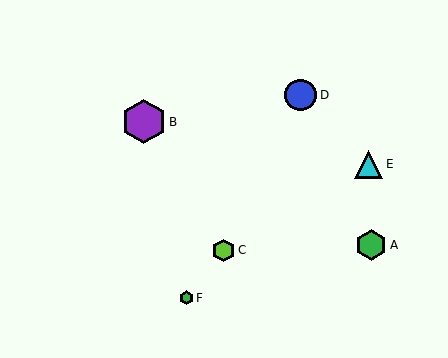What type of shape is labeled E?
Shape E is a cyan triangle.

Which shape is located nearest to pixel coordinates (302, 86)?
The blue circle (labeled D) at (301, 95) is nearest to that location.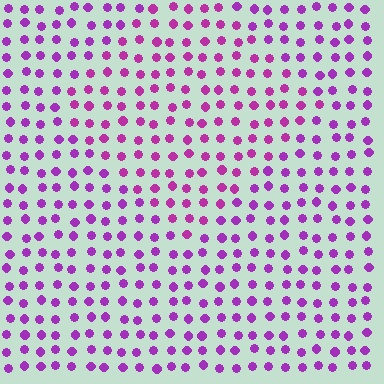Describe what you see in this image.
The image is filled with small purple elements in a uniform arrangement. A diamond-shaped region is visible where the elements are tinted to a slightly different hue, forming a subtle color boundary.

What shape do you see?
I see a diamond.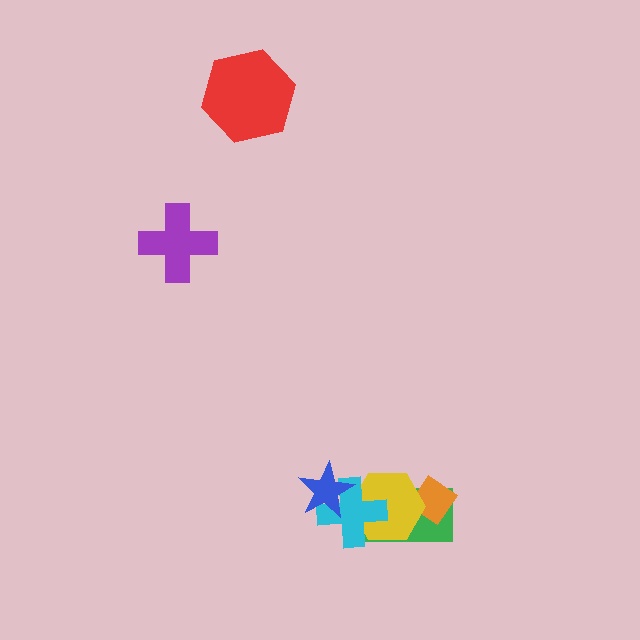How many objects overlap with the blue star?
1 object overlaps with the blue star.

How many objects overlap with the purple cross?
0 objects overlap with the purple cross.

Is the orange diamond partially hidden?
Yes, it is partially covered by another shape.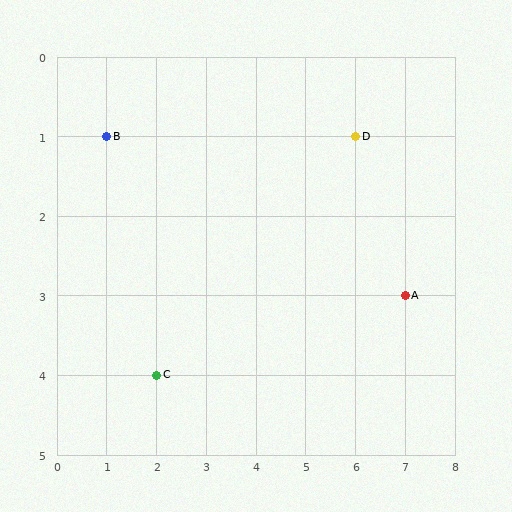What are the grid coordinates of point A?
Point A is at grid coordinates (7, 3).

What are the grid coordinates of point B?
Point B is at grid coordinates (1, 1).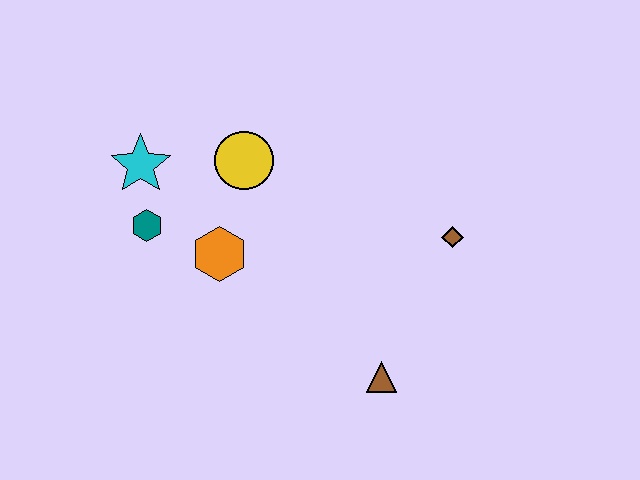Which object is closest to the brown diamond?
The brown triangle is closest to the brown diamond.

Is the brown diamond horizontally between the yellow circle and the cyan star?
No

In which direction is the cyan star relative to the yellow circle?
The cyan star is to the left of the yellow circle.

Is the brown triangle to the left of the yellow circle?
No